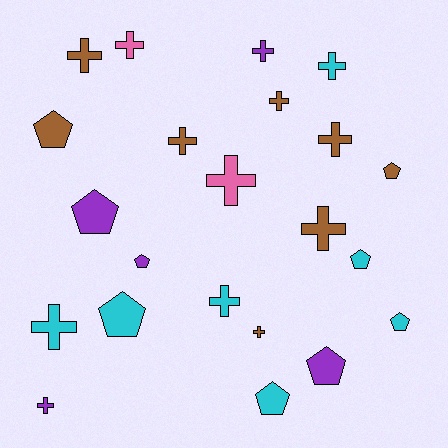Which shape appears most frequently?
Cross, with 13 objects.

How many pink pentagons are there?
There are no pink pentagons.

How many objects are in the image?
There are 22 objects.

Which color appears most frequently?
Brown, with 8 objects.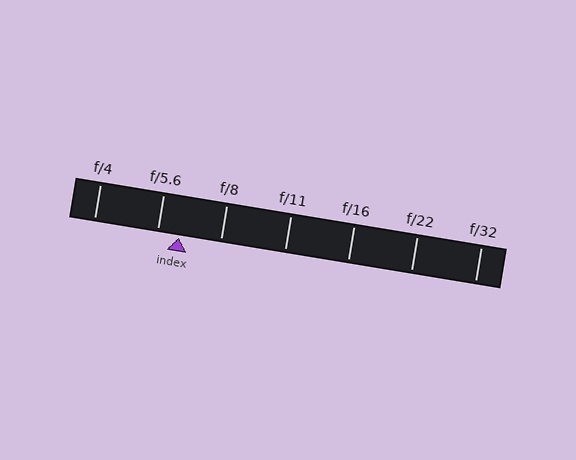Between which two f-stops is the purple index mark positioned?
The index mark is between f/5.6 and f/8.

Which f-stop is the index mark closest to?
The index mark is closest to f/5.6.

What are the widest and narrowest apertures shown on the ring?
The widest aperture shown is f/4 and the narrowest is f/32.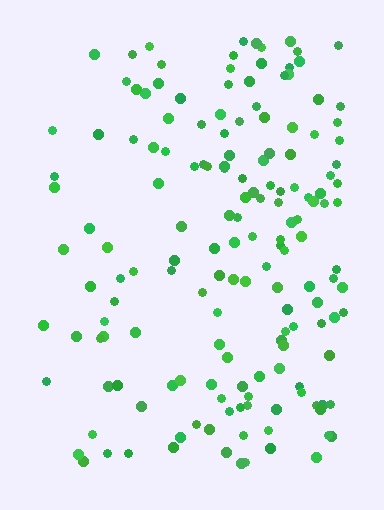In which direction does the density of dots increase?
From left to right, with the right side densest.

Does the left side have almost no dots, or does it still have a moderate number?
Still a moderate number, just noticeably fewer than the right.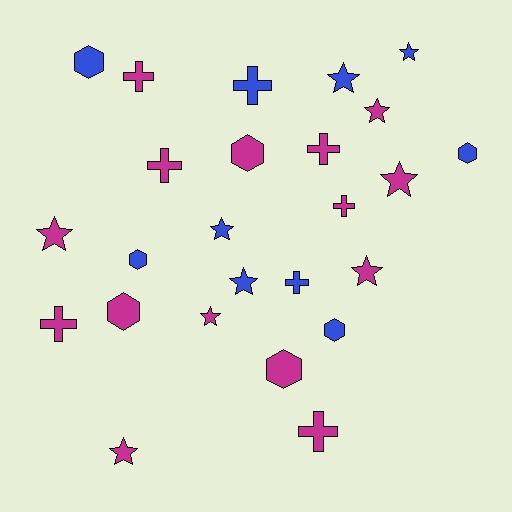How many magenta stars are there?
There are 6 magenta stars.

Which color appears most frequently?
Magenta, with 15 objects.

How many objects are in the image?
There are 25 objects.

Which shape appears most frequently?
Star, with 10 objects.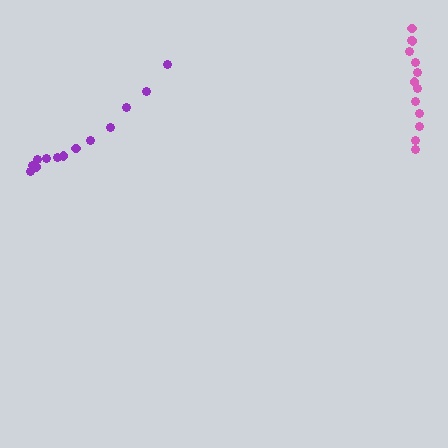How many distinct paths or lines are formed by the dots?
There are 2 distinct paths.